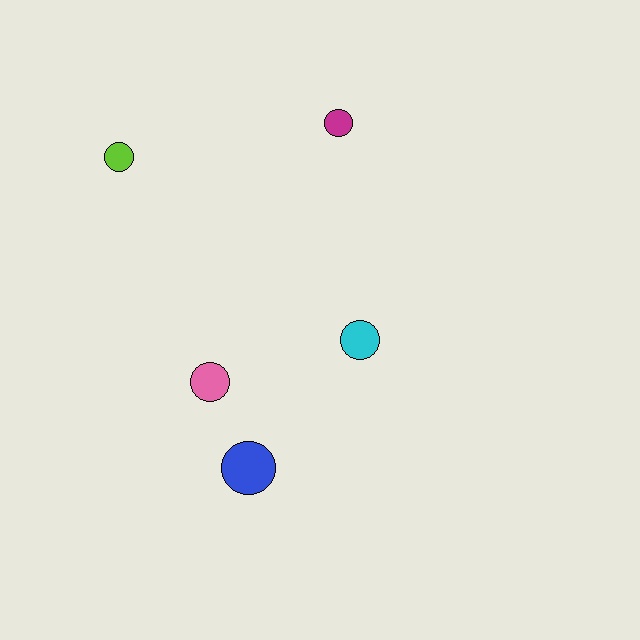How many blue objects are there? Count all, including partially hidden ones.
There is 1 blue object.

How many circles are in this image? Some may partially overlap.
There are 5 circles.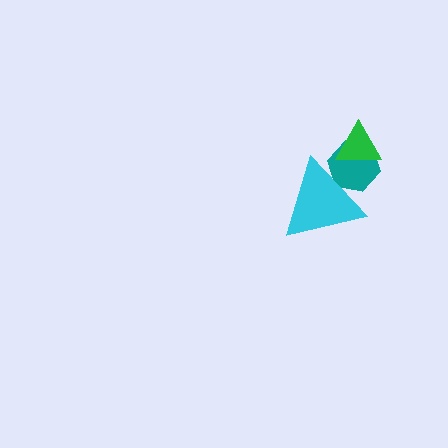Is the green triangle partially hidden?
No, no other shape covers it.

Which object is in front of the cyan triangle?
The green triangle is in front of the cyan triangle.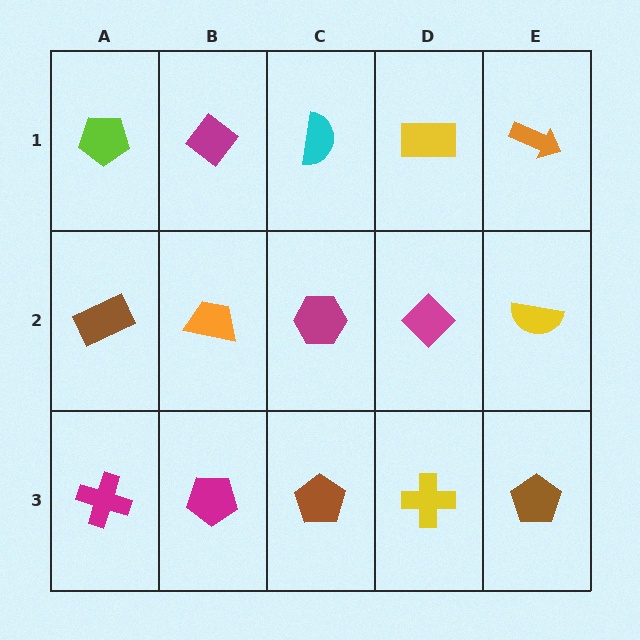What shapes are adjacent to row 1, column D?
A magenta diamond (row 2, column D), a cyan semicircle (row 1, column C), an orange arrow (row 1, column E).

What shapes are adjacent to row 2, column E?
An orange arrow (row 1, column E), a brown pentagon (row 3, column E), a magenta diamond (row 2, column D).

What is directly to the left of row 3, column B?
A magenta cross.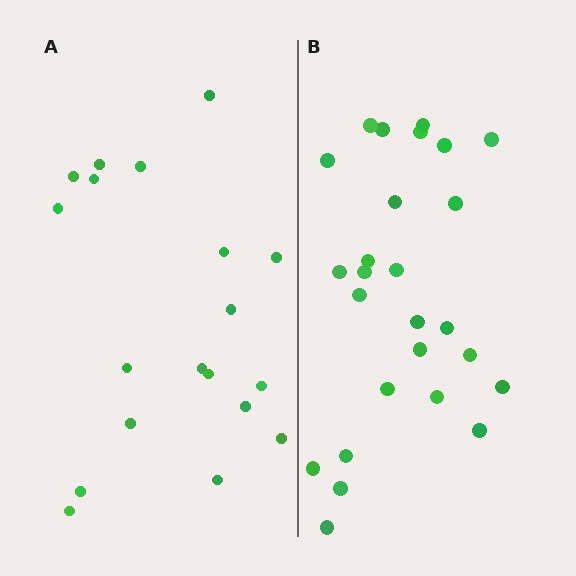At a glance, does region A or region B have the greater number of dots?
Region B (the right region) has more dots.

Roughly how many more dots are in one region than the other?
Region B has roughly 8 or so more dots than region A.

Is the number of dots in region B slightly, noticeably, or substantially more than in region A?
Region B has noticeably more, but not dramatically so. The ratio is roughly 1.4 to 1.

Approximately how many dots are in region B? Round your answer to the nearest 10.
About 30 dots. (The exact count is 26, which rounds to 30.)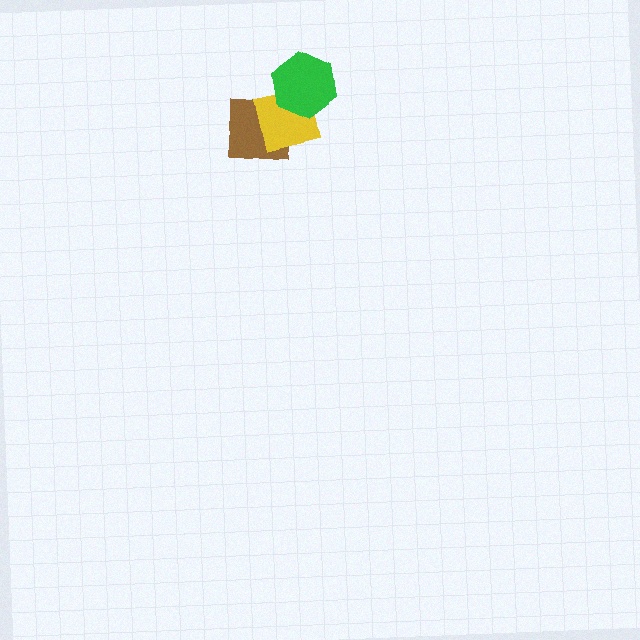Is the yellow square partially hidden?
Yes, it is partially covered by another shape.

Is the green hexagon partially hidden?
No, no other shape covers it.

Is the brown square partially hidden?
Yes, it is partially covered by another shape.